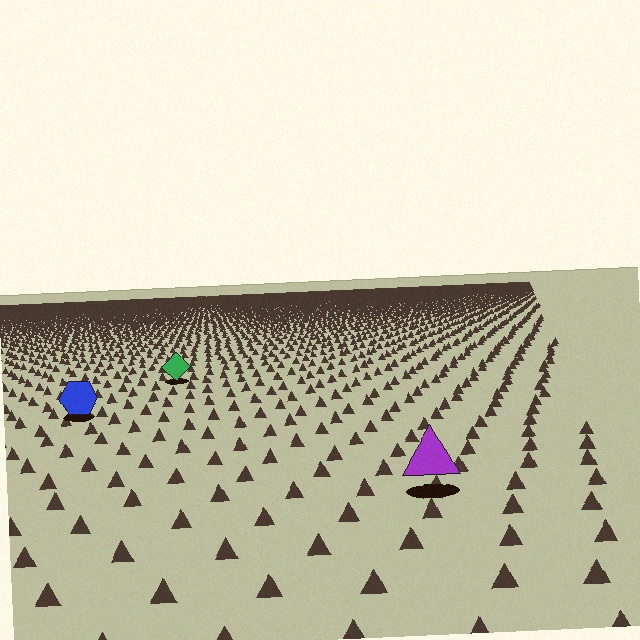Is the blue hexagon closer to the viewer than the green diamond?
Yes. The blue hexagon is closer — you can tell from the texture gradient: the ground texture is coarser near it.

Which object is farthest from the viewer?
The green diamond is farthest from the viewer. It appears smaller and the ground texture around it is denser.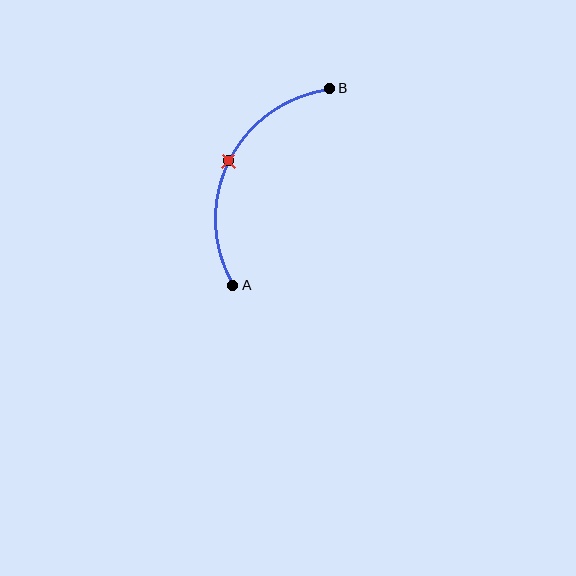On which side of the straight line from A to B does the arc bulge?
The arc bulges to the left of the straight line connecting A and B.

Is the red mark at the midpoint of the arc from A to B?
Yes. The red mark lies on the arc at equal arc-length from both A and B — it is the arc midpoint.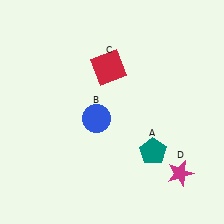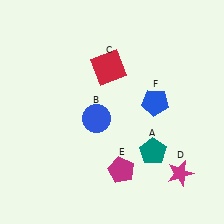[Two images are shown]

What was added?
A magenta pentagon (E), a blue pentagon (F) were added in Image 2.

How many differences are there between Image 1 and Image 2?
There are 2 differences between the two images.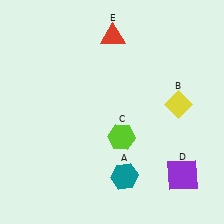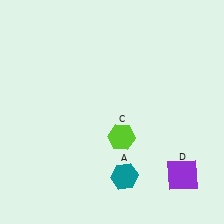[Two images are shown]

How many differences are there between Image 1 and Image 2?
There are 2 differences between the two images.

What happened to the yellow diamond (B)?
The yellow diamond (B) was removed in Image 2. It was in the top-right area of Image 1.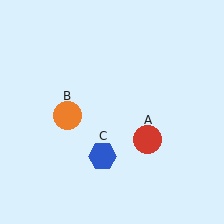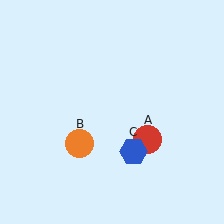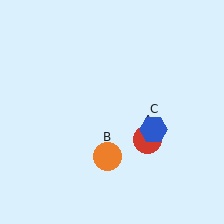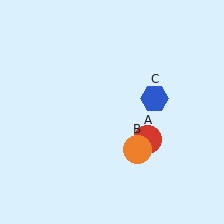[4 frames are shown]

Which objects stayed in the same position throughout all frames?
Red circle (object A) remained stationary.